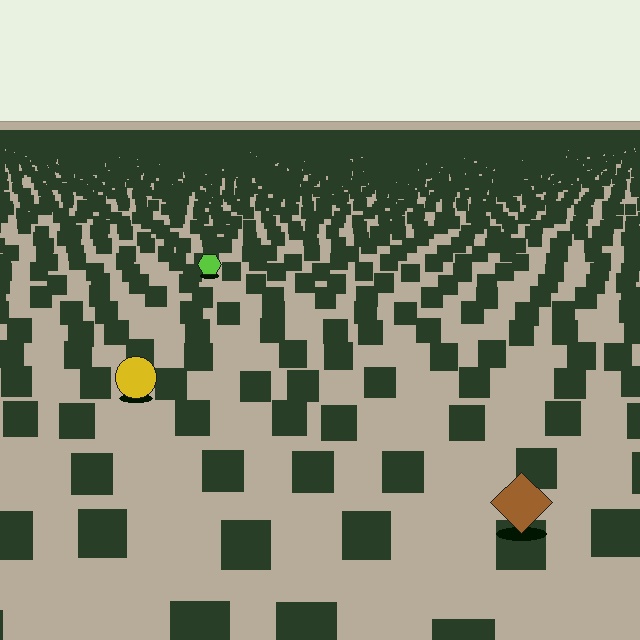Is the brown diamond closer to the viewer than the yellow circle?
Yes. The brown diamond is closer — you can tell from the texture gradient: the ground texture is coarser near it.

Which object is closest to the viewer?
The brown diamond is closest. The texture marks near it are larger and more spread out.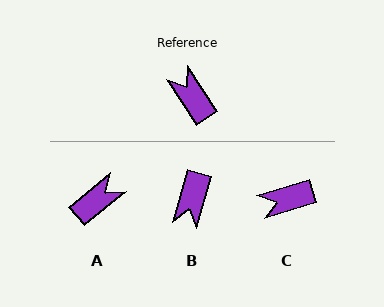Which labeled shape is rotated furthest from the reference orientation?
B, about 131 degrees away.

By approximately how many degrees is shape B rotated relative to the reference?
Approximately 131 degrees counter-clockwise.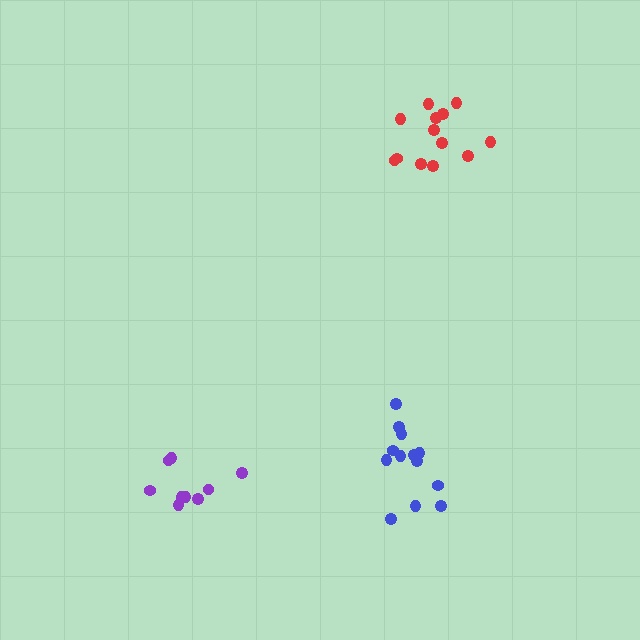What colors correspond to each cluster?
The clusters are colored: blue, purple, red.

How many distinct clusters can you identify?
There are 3 distinct clusters.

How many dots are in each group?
Group 1: 13 dots, Group 2: 9 dots, Group 3: 13 dots (35 total).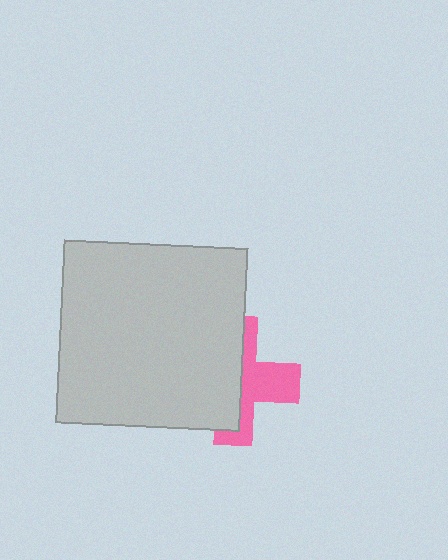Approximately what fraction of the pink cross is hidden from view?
Roughly 56% of the pink cross is hidden behind the light gray square.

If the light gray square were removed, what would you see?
You would see the complete pink cross.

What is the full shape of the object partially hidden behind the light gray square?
The partially hidden object is a pink cross.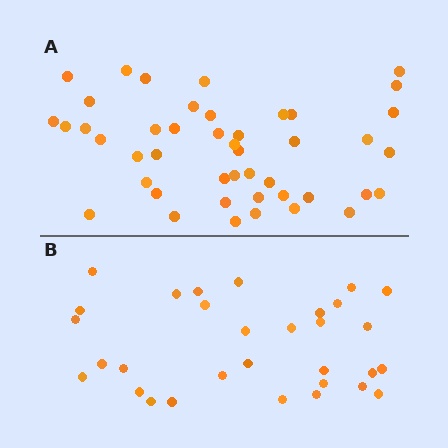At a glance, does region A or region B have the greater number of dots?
Region A (the top region) has more dots.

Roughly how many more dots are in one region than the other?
Region A has approximately 15 more dots than region B.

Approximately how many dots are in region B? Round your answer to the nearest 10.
About 30 dots. (The exact count is 31, which rounds to 30.)